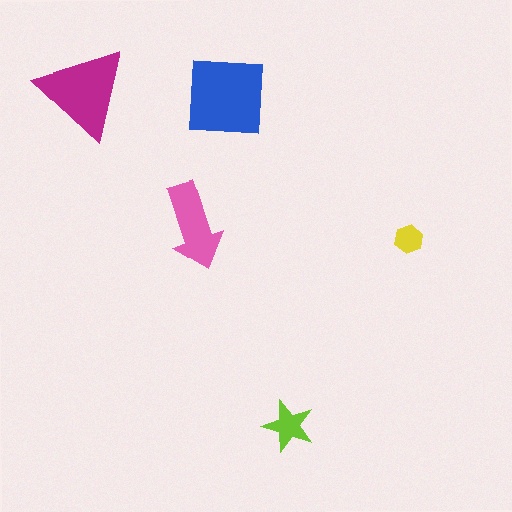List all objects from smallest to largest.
The yellow hexagon, the lime star, the pink arrow, the magenta triangle, the blue square.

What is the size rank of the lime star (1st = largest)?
4th.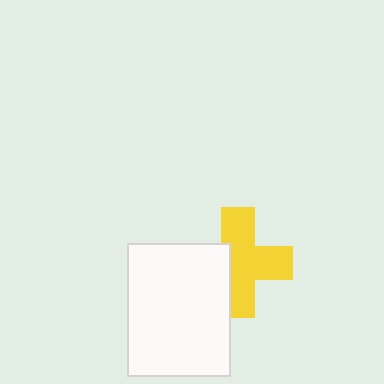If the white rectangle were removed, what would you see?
You would see the complete yellow cross.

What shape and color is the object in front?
The object in front is a white rectangle.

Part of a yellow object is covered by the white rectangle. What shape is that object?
It is a cross.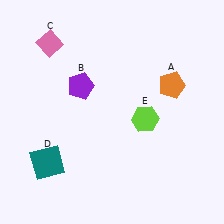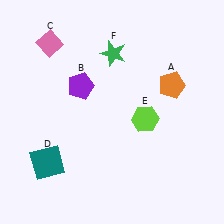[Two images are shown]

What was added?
A green star (F) was added in Image 2.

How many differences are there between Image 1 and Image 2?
There is 1 difference between the two images.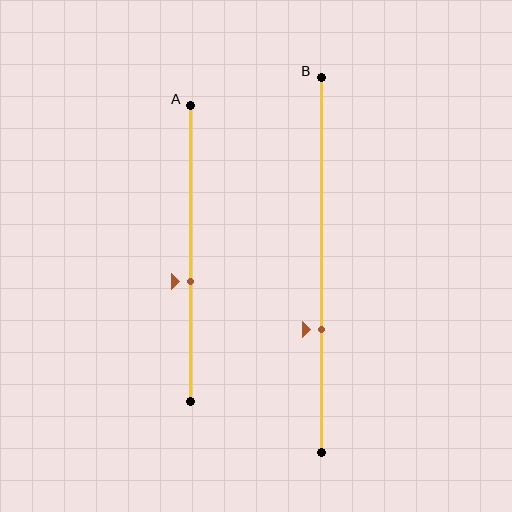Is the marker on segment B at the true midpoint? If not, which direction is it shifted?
No, the marker on segment B is shifted downward by about 17% of the segment length.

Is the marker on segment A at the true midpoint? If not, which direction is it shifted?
No, the marker on segment A is shifted downward by about 9% of the segment length.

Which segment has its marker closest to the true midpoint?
Segment A has its marker closest to the true midpoint.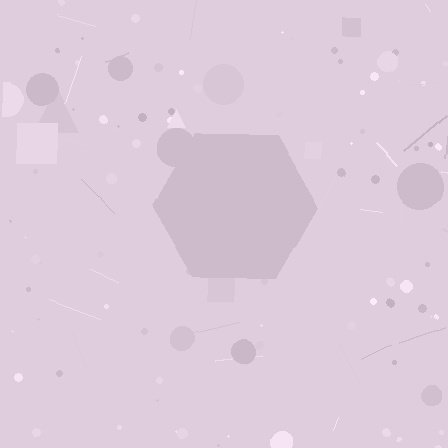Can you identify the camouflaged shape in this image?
The camouflaged shape is a hexagon.